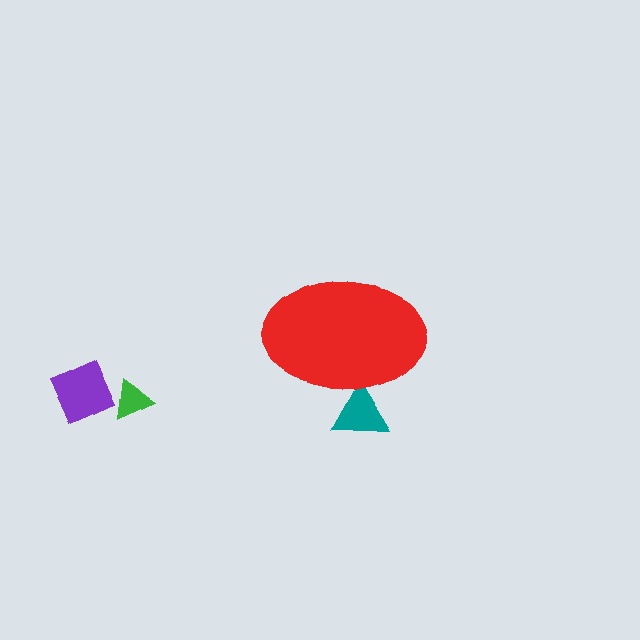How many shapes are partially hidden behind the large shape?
1 shape is partially hidden.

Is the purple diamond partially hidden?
No, the purple diamond is fully visible.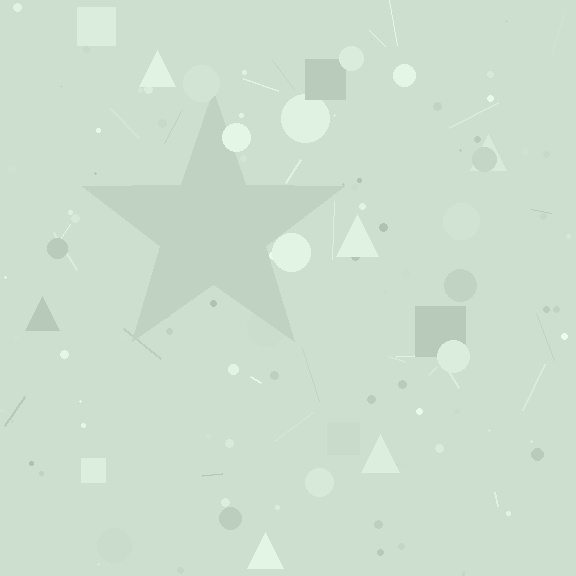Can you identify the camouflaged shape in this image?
The camouflaged shape is a star.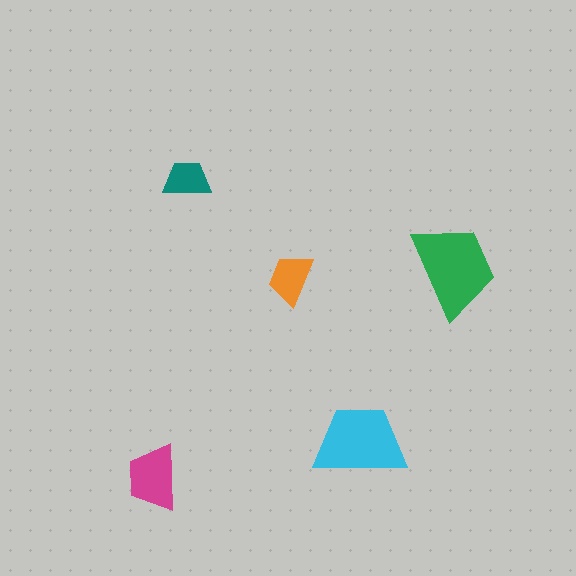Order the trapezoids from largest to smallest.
the green one, the cyan one, the magenta one, the orange one, the teal one.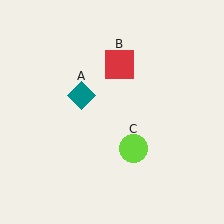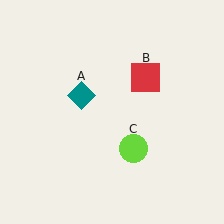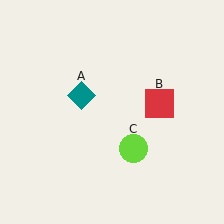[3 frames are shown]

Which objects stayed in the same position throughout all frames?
Teal diamond (object A) and lime circle (object C) remained stationary.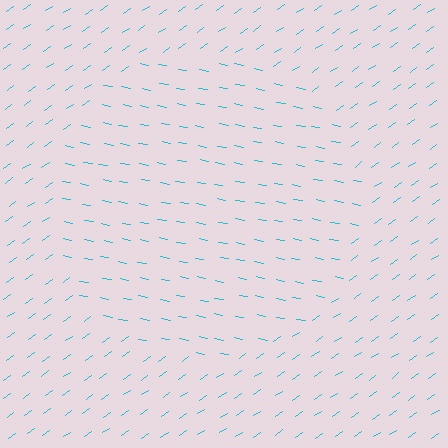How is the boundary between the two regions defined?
The boundary is defined purely by a change in line orientation (approximately 45 degrees difference). All lines are the same color and thickness.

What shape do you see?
I see a circle.